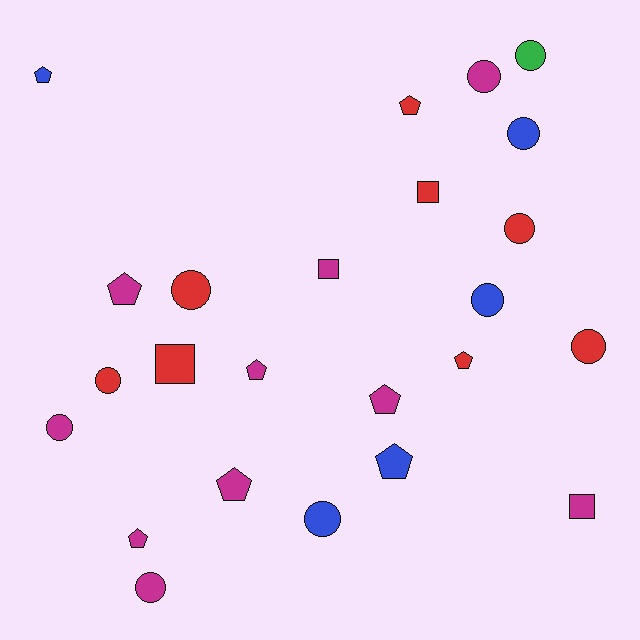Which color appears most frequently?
Magenta, with 10 objects.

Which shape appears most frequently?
Circle, with 11 objects.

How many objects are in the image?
There are 24 objects.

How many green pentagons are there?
There are no green pentagons.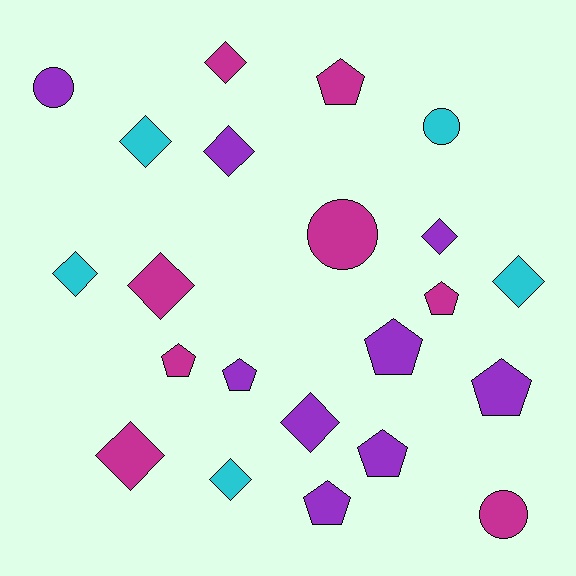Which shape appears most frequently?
Diamond, with 10 objects.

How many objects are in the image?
There are 22 objects.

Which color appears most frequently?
Purple, with 9 objects.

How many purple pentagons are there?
There are 5 purple pentagons.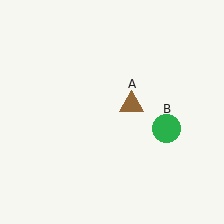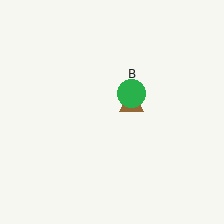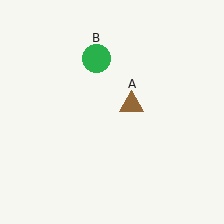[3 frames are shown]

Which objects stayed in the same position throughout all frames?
Brown triangle (object A) remained stationary.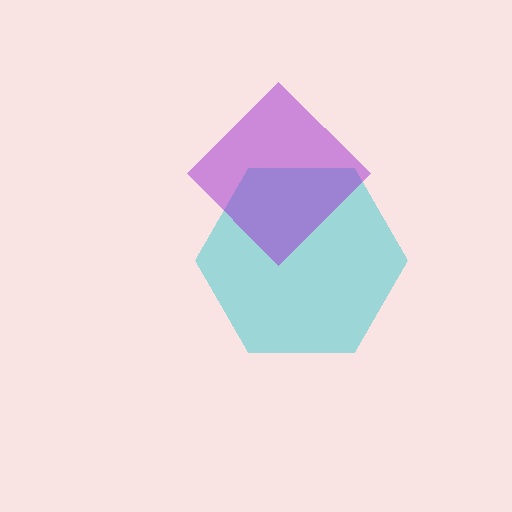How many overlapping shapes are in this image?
There are 2 overlapping shapes in the image.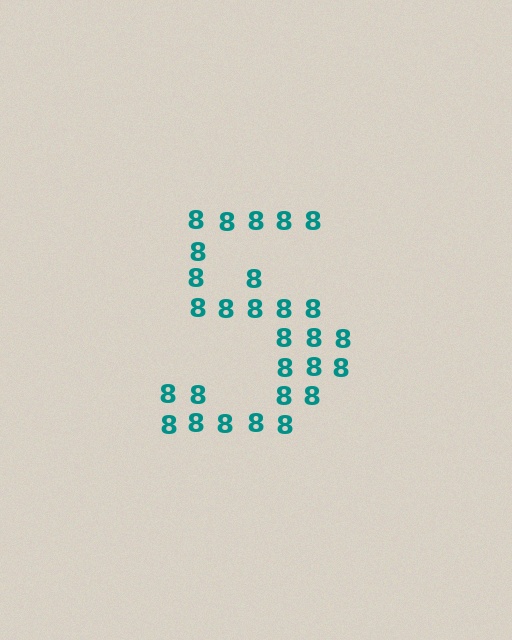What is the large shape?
The large shape is the digit 5.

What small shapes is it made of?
It is made of small digit 8's.